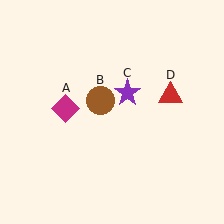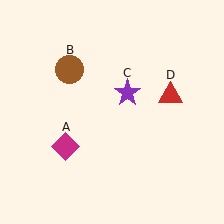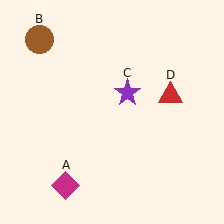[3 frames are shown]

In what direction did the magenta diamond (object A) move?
The magenta diamond (object A) moved down.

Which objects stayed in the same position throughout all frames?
Purple star (object C) and red triangle (object D) remained stationary.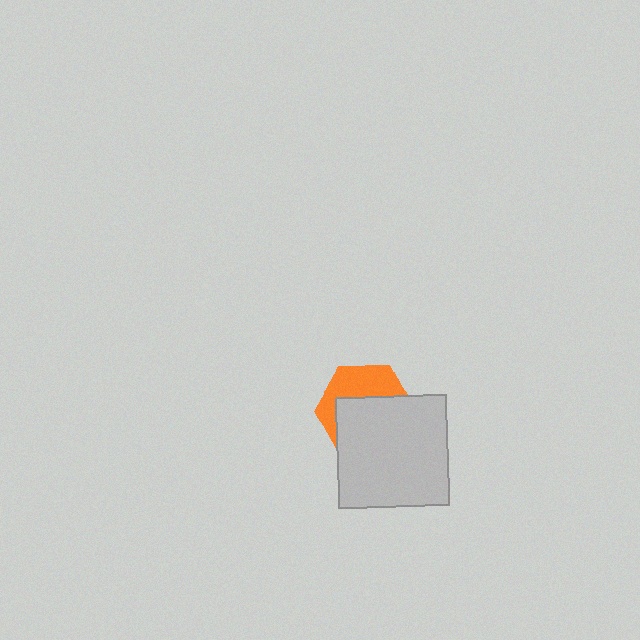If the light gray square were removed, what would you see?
You would see the complete orange hexagon.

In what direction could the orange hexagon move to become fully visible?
The orange hexagon could move up. That would shift it out from behind the light gray square entirely.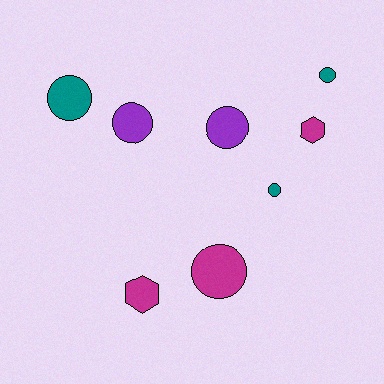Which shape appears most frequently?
Circle, with 6 objects.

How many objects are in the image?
There are 8 objects.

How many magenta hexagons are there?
There are 2 magenta hexagons.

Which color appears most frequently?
Teal, with 3 objects.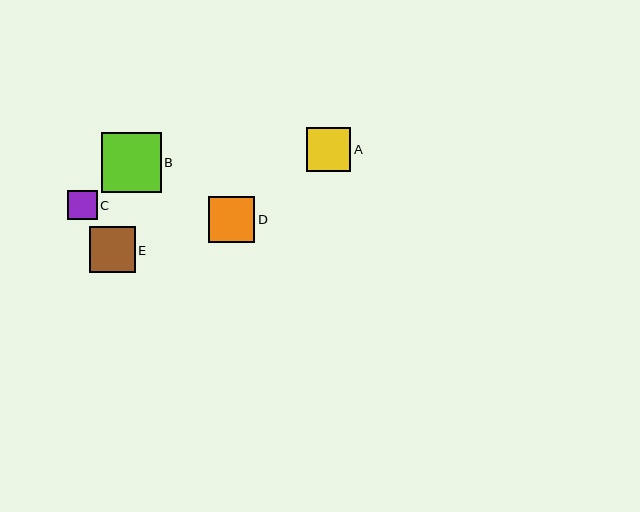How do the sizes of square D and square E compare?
Square D and square E are approximately the same size.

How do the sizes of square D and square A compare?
Square D and square A are approximately the same size.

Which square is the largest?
Square B is the largest with a size of approximately 60 pixels.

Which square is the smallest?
Square C is the smallest with a size of approximately 29 pixels.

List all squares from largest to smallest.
From largest to smallest: B, D, E, A, C.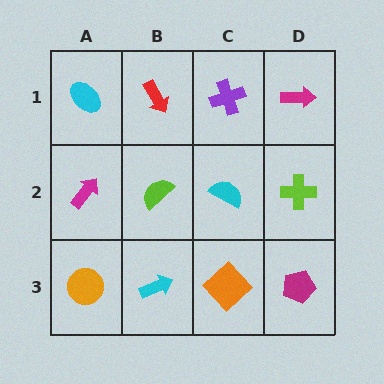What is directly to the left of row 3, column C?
A cyan arrow.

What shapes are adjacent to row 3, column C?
A cyan semicircle (row 2, column C), a cyan arrow (row 3, column B), a magenta pentagon (row 3, column D).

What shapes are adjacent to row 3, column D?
A lime cross (row 2, column D), an orange diamond (row 3, column C).